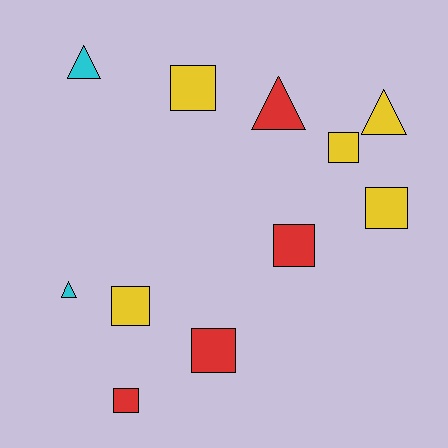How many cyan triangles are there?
There are 2 cyan triangles.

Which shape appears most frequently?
Square, with 7 objects.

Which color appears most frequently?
Yellow, with 5 objects.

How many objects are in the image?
There are 11 objects.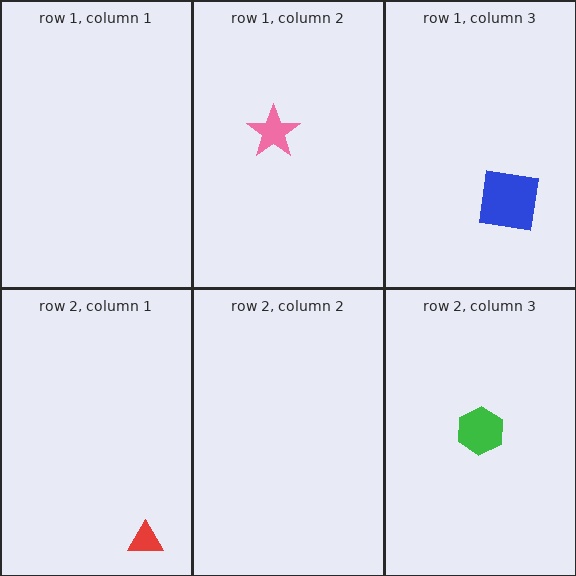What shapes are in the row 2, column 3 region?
The green hexagon.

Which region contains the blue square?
The row 1, column 3 region.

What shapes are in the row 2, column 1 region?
The red triangle.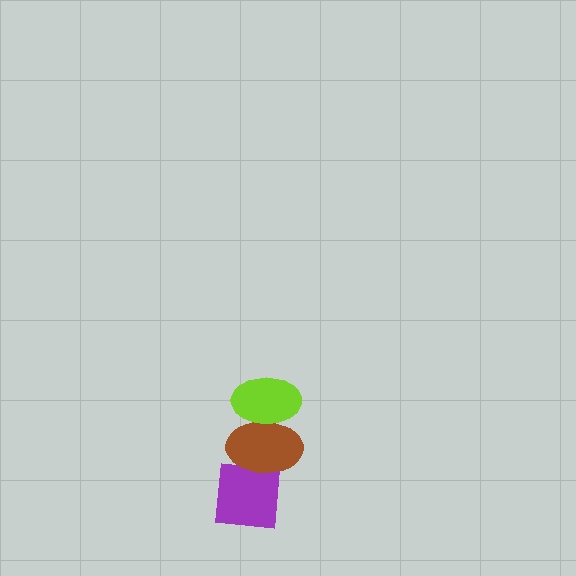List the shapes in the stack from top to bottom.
From top to bottom: the lime ellipse, the brown ellipse, the purple square.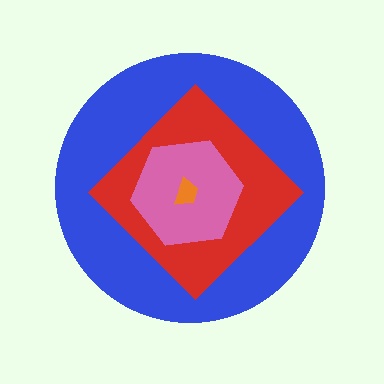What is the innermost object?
The orange trapezoid.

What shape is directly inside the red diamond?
The pink hexagon.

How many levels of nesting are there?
4.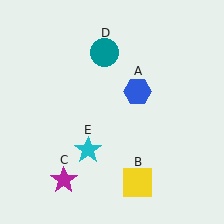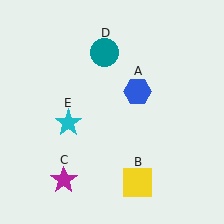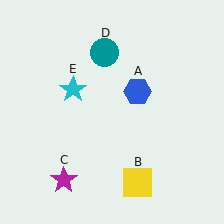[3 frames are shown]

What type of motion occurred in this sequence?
The cyan star (object E) rotated clockwise around the center of the scene.